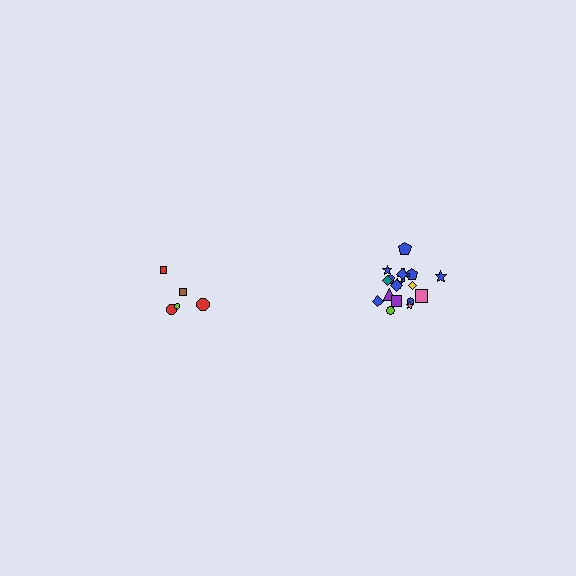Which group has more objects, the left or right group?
The right group.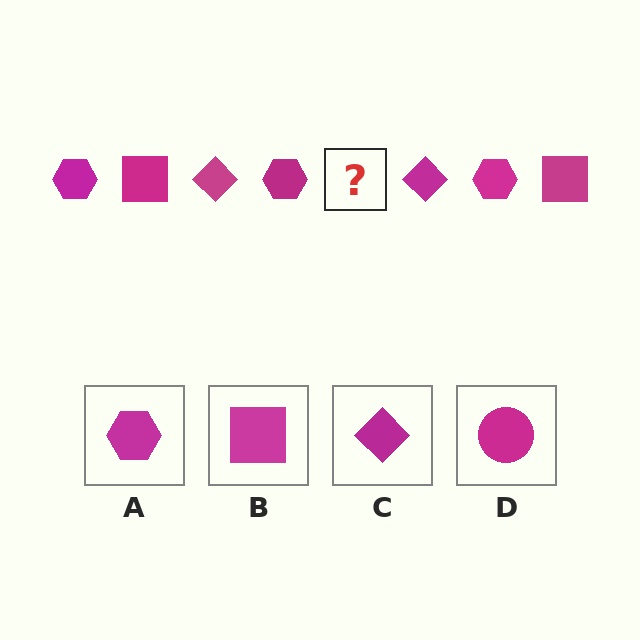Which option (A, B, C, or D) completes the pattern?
B.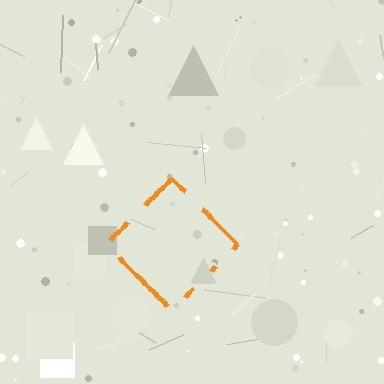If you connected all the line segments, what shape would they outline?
They would outline a diamond.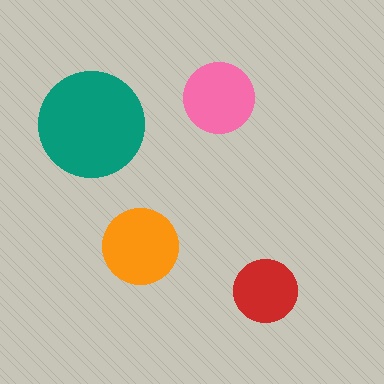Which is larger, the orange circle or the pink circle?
The orange one.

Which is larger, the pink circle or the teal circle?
The teal one.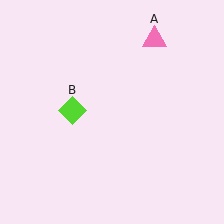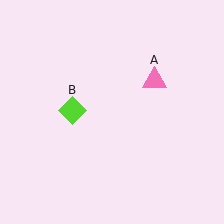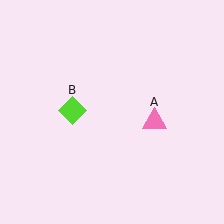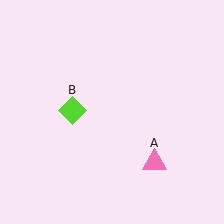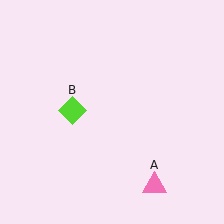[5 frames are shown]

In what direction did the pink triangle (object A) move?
The pink triangle (object A) moved down.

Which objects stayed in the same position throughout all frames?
Lime diamond (object B) remained stationary.